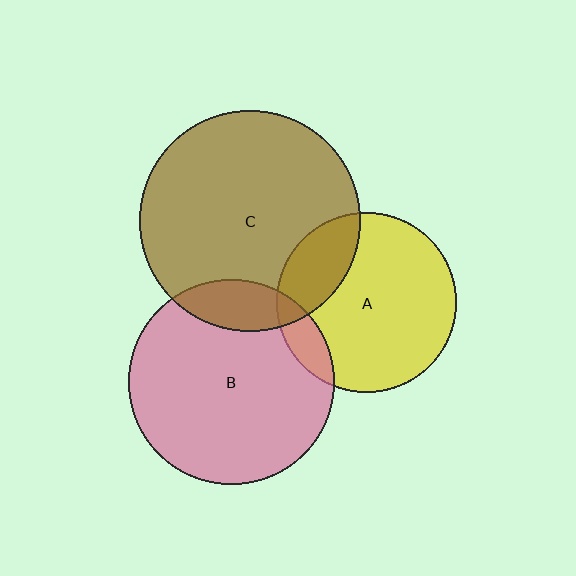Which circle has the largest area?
Circle C (brown).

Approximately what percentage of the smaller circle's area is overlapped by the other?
Approximately 20%.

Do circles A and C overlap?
Yes.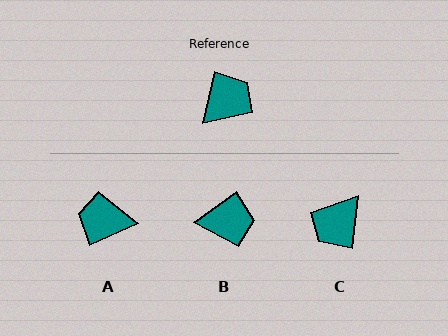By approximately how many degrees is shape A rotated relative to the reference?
Approximately 128 degrees counter-clockwise.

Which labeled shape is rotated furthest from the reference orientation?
C, about 174 degrees away.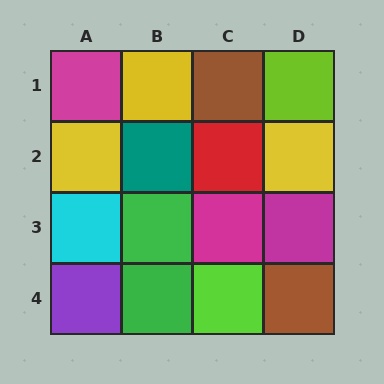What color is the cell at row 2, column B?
Teal.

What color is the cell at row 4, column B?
Green.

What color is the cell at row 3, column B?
Green.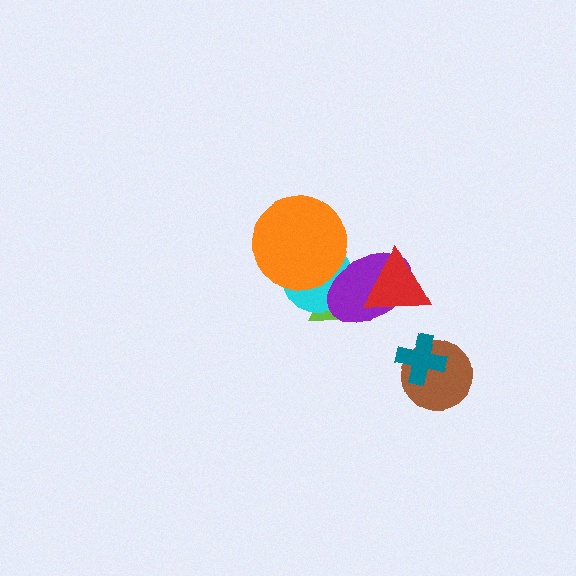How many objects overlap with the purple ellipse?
4 objects overlap with the purple ellipse.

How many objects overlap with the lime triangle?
4 objects overlap with the lime triangle.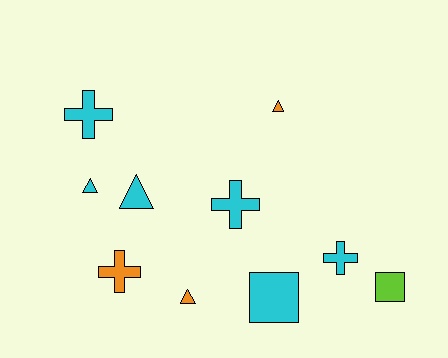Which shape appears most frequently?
Cross, with 4 objects.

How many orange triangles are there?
There are 2 orange triangles.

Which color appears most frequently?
Cyan, with 6 objects.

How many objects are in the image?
There are 10 objects.